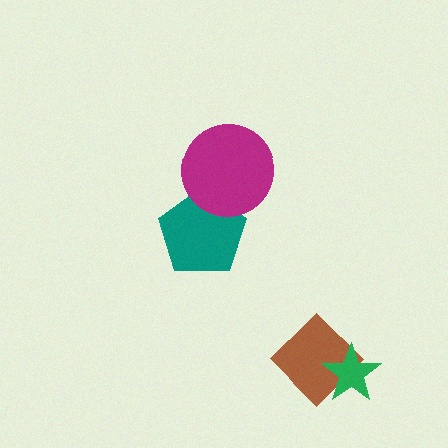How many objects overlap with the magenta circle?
1 object overlaps with the magenta circle.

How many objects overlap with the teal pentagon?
1 object overlaps with the teal pentagon.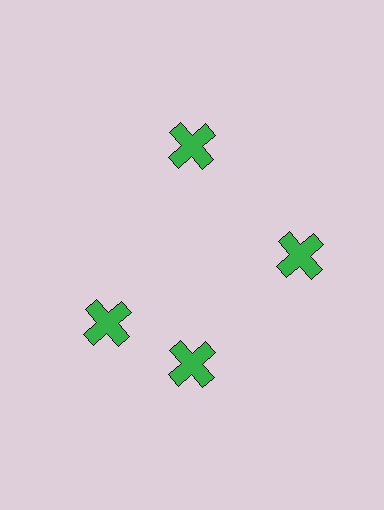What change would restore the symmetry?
The symmetry would be restored by rotating it back into even spacing with its neighbors so that all 4 crosses sit at equal angles and equal distance from the center.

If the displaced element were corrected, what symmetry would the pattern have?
It would have 4-fold rotational symmetry — the pattern would map onto itself every 90 degrees.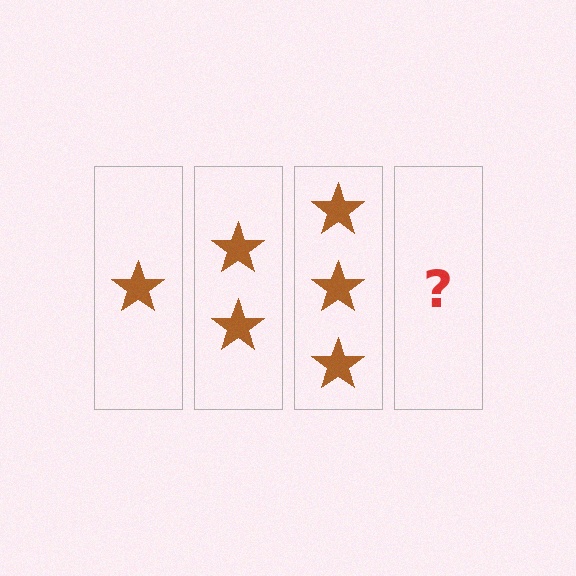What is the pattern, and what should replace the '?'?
The pattern is that each step adds one more star. The '?' should be 4 stars.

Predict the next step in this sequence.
The next step is 4 stars.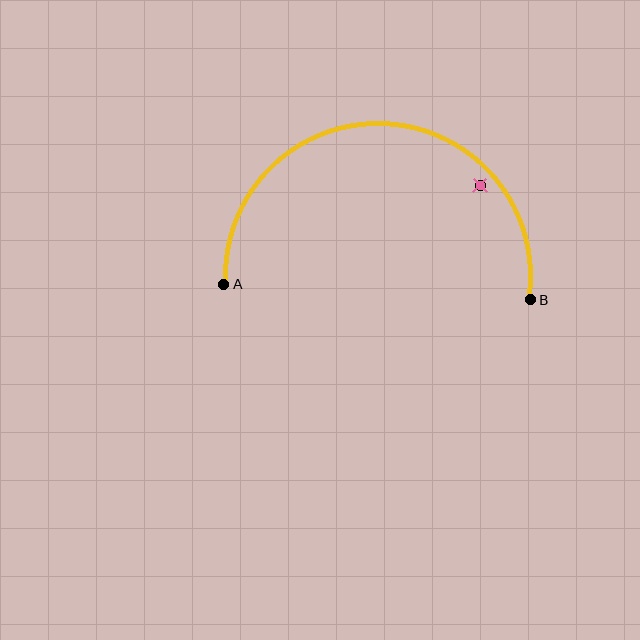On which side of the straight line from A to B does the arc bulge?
The arc bulges above the straight line connecting A and B.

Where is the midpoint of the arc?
The arc midpoint is the point on the curve farthest from the straight line joining A and B. It sits above that line.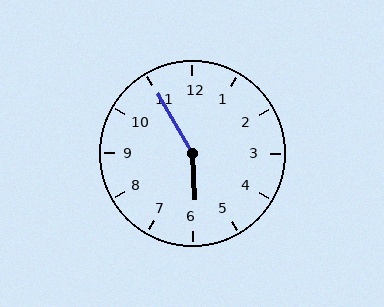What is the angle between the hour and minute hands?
Approximately 152 degrees.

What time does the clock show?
5:55.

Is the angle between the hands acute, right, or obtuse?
It is obtuse.